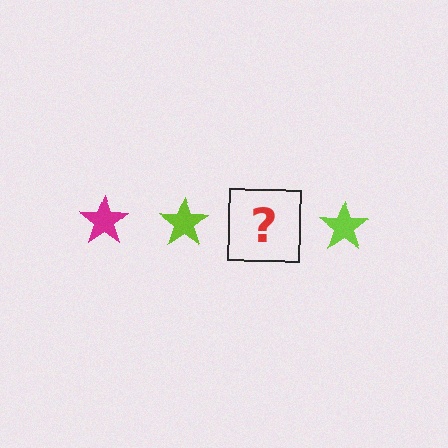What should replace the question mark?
The question mark should be replaced with a magenta star.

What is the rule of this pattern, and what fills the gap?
The rule is that the pattern cycles through magenta, lime stars. The gap should be filled with a magenta star.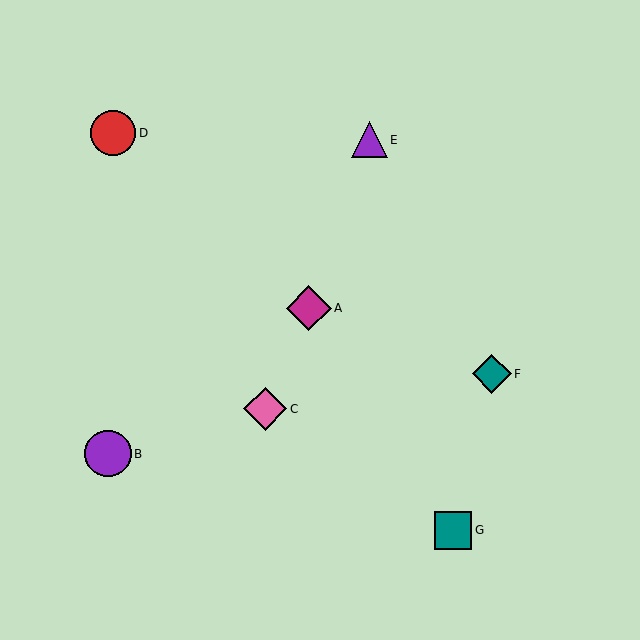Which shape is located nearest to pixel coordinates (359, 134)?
The purple triangle (labeled E) at (369, 140) is nearest to that location.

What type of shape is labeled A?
Shape A is a magenta diamond.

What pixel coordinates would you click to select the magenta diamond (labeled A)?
Click at (309, 308) to select the magenta diamond A.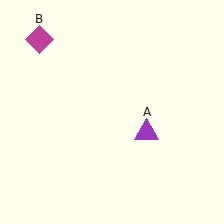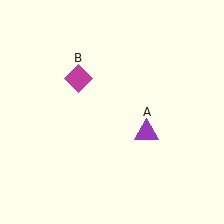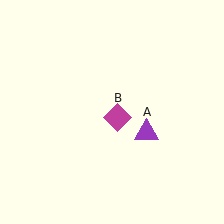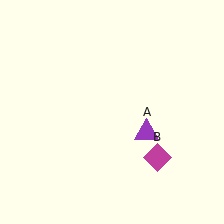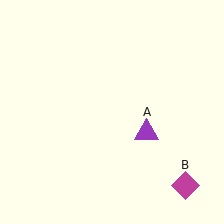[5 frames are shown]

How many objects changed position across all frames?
1 object changed position: magenta diamond (object B).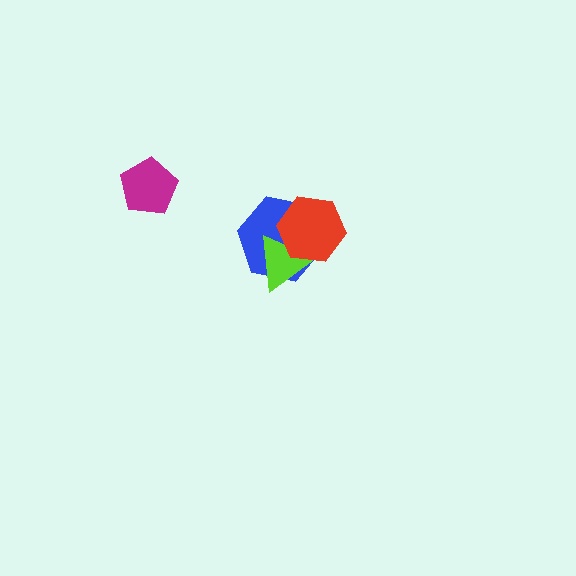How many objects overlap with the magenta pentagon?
0 objects overlap with the magenta pentagon.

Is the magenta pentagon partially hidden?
No, no other shape covers it.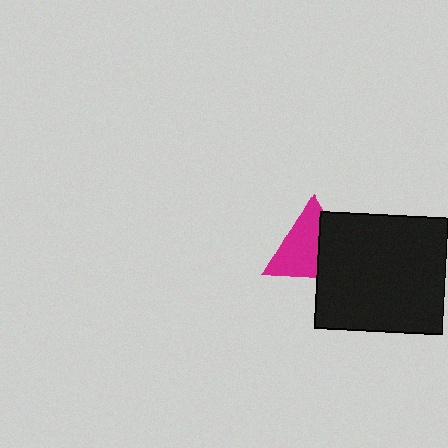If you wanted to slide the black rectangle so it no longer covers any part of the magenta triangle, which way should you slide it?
Slide it right — that is the most direct way to separate the two shapes.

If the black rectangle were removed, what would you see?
You would see the complete magenta triangle.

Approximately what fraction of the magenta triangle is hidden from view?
Roughly 37% of the magenta triangle is hidden behind the black rectangle.